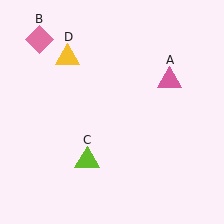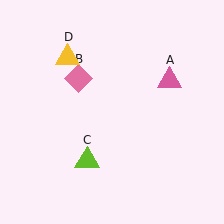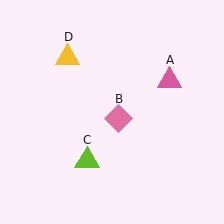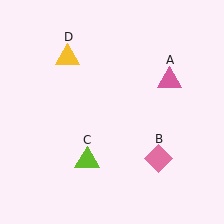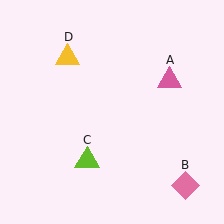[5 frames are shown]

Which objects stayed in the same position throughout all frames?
Pink triangle (object A) and lime triangle (object C) and yellow triangle (object D) remained stationary.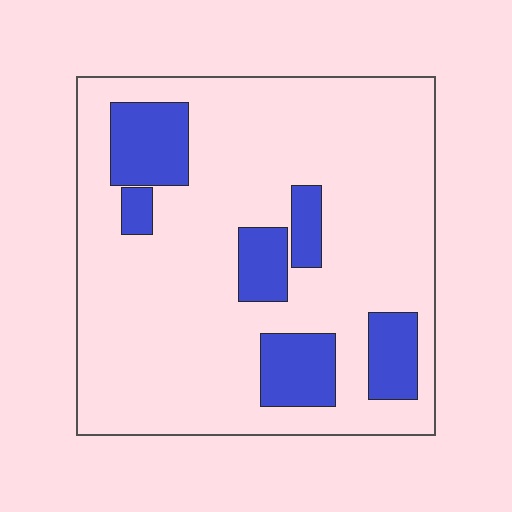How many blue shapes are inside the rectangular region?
6.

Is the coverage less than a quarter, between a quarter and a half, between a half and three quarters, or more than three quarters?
Less than a quarter.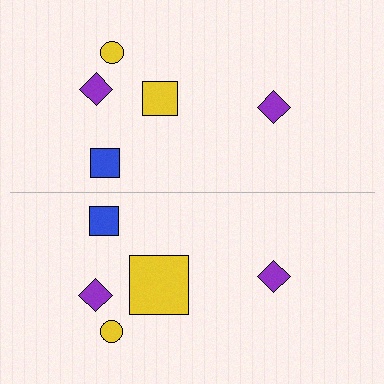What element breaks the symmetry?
The yellow square on the bottom side has a different size than its mirror counterpart.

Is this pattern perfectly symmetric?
No, the pattern is not perfectly symmetric. The yellow square on the bottom side has a different size than its mirror counterpart.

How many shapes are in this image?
There are 10 shapes in this image.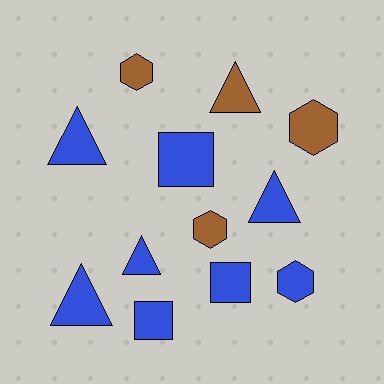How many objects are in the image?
There are 12 objects.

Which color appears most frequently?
Blue, with 8 objects.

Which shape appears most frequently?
Triangle, with 5 objects.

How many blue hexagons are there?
There is 1 blue hexagon.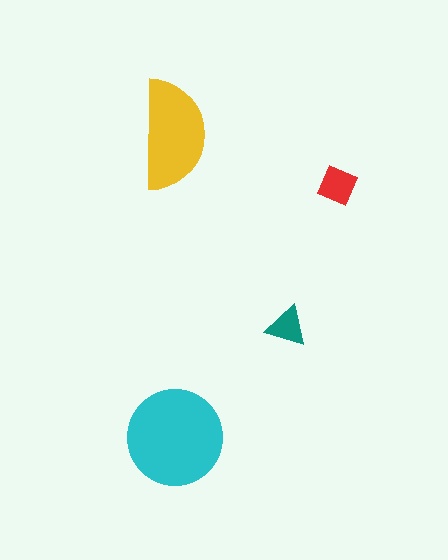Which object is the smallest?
The teal triangle.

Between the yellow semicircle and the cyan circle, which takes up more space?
The cyan circle.